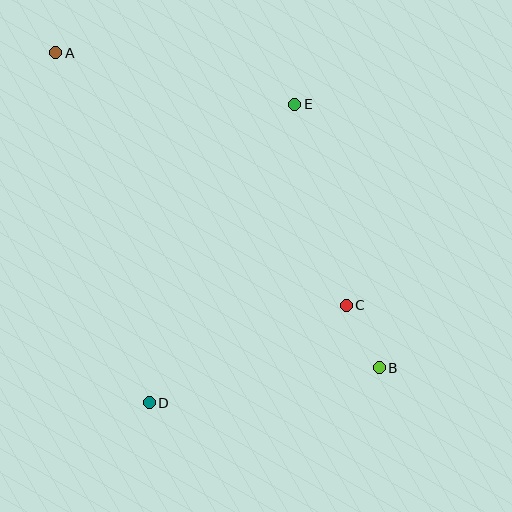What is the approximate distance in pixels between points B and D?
The distance between B and D is approximately 233 pixels.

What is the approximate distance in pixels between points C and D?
The distance between C and D is approximately 220 pixels.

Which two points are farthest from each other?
Points A and B are farthest from each other.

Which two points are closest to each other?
Points B and C are closest to each other.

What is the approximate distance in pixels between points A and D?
The distance between A and D is approximately 363 pixels.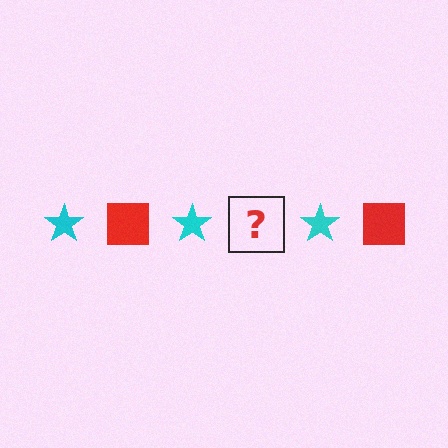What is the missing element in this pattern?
The missing element is a red square.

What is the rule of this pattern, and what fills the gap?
The rule is that the pattern alternates between cyan star and red square. The gap should be filled with a red square.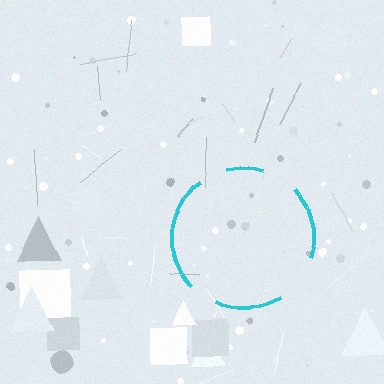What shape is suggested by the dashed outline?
The dashed outline suggests a circle.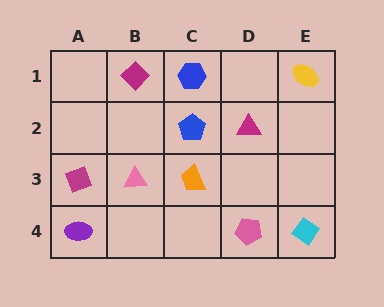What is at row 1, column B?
A magenta diamond.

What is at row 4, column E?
A cyan diamond.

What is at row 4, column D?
A pink pentagon.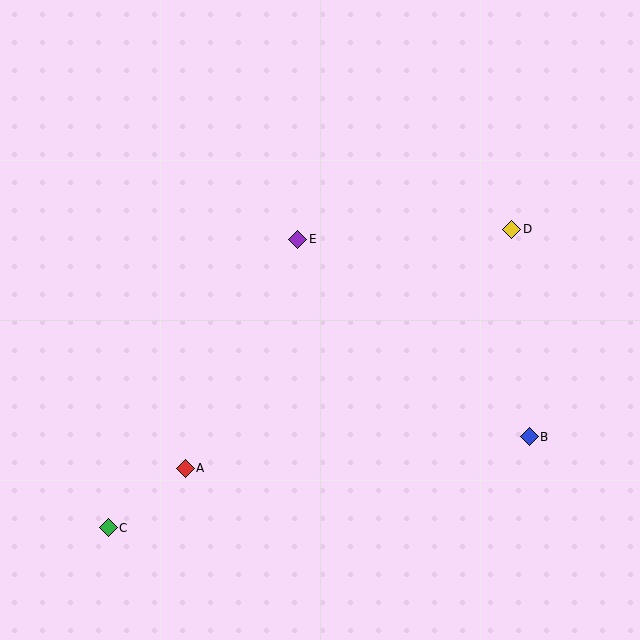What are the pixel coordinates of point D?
Point D is at (512, 229).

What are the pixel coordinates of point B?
Point B is at (529, 437).